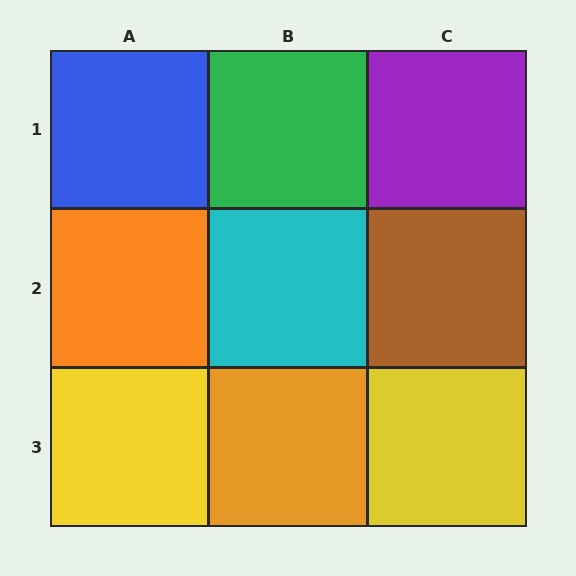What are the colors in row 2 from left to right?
Orange, cyan, brown.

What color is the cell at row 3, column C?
Yellow.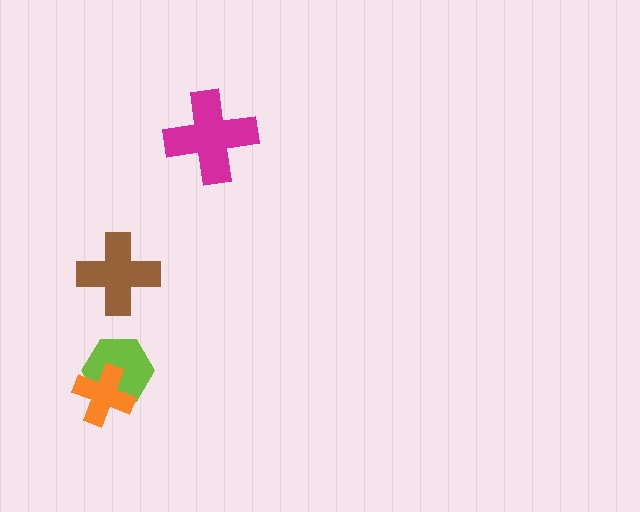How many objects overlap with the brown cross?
0 objects overlap with the brown cross.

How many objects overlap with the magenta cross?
0 objects overlap with the magenta cross.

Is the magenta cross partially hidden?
No, no other shape covers it.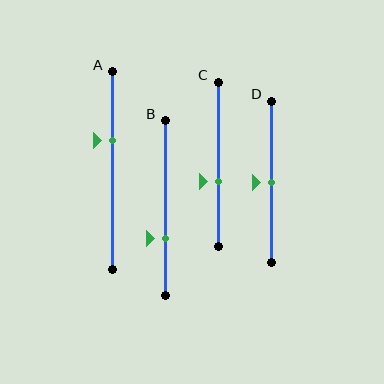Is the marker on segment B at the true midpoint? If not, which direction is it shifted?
No, the marker on segment B is shifted downward by about 18% of the segment length.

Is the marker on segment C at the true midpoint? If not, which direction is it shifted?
No, the marker on segment C is shifted downward by about 11% of the segment length.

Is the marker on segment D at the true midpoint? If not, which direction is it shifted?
Yes, the marker on segment D is at the true midpoint.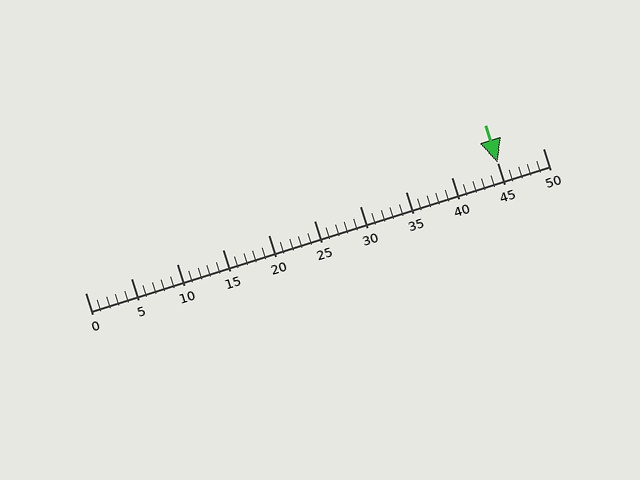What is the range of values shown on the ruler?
The ruler shows values from 0 to 50.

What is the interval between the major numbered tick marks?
The major tick marks are spaced 5 units apart.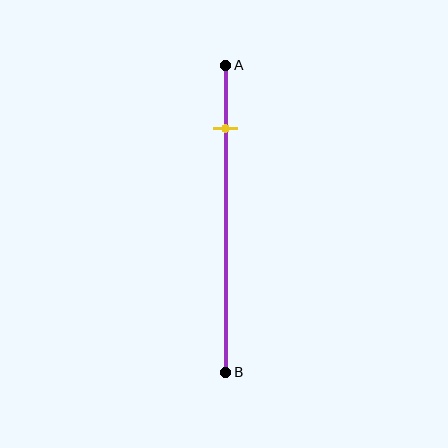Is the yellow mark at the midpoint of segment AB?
No, the mark is at about 20% from A, not at the 50% midpoint.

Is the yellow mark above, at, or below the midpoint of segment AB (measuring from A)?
The yellow mark is above the midpoint of segment AB.